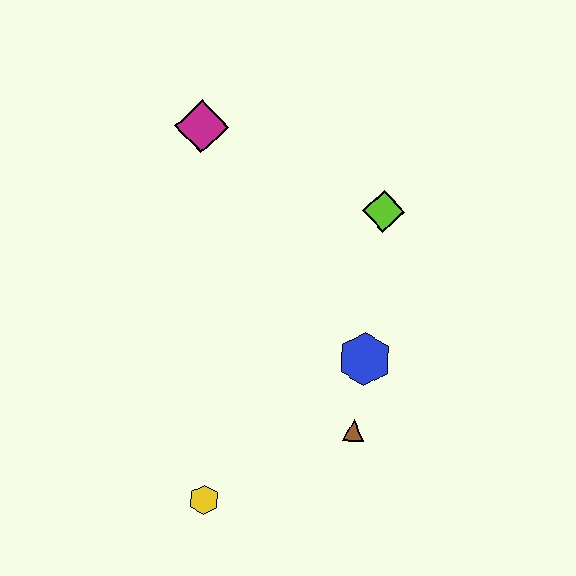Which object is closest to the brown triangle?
The blue hexagon is closest to the brown triangle.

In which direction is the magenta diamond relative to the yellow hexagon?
The magenta diamond is above the yellow hexagon.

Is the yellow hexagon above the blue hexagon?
No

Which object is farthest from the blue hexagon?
The magenta diamond is farthest from the blue hexagon.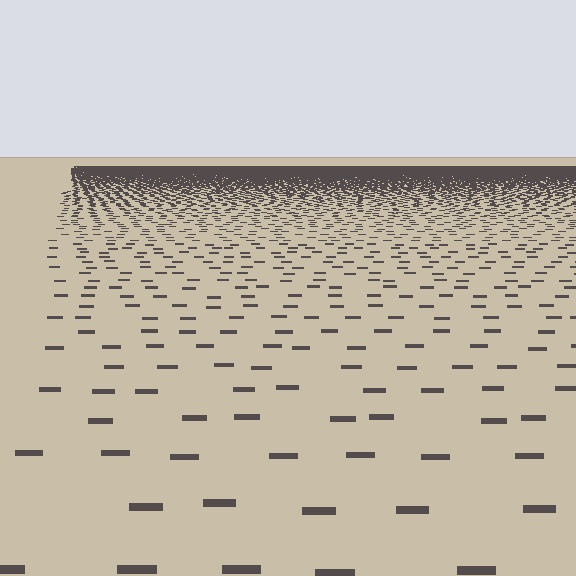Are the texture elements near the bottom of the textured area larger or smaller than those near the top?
Larger. Near the bottom, elements are closer to the viewer and appear at a bigger on-screen size.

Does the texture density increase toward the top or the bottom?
Density increases toward the top.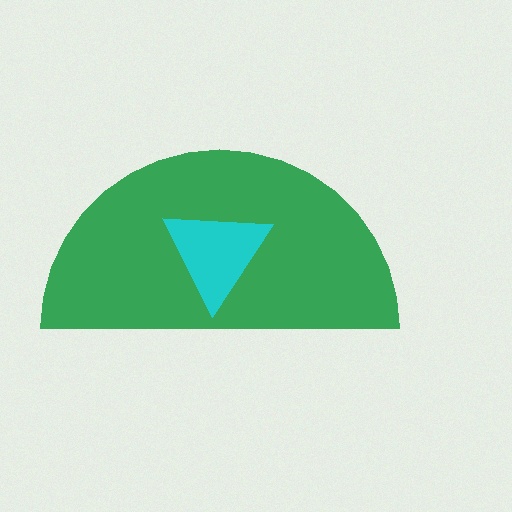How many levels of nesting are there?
2.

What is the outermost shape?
The green semicircle.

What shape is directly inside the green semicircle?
The cyan triangle.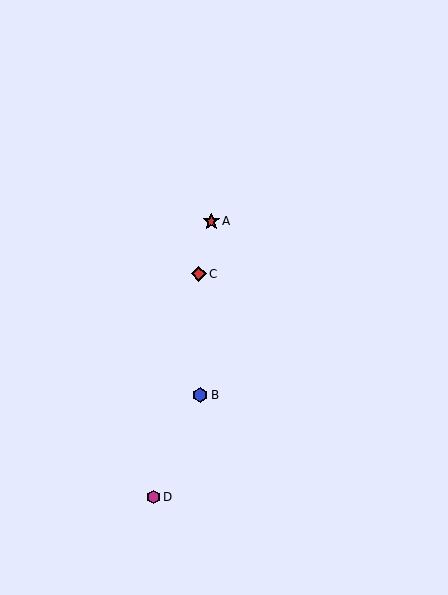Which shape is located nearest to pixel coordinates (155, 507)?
The magenta hexagon (labeled D) at (153, 497) is nearest to that location.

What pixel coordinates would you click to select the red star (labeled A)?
Click at (211, 221) to select the red star A.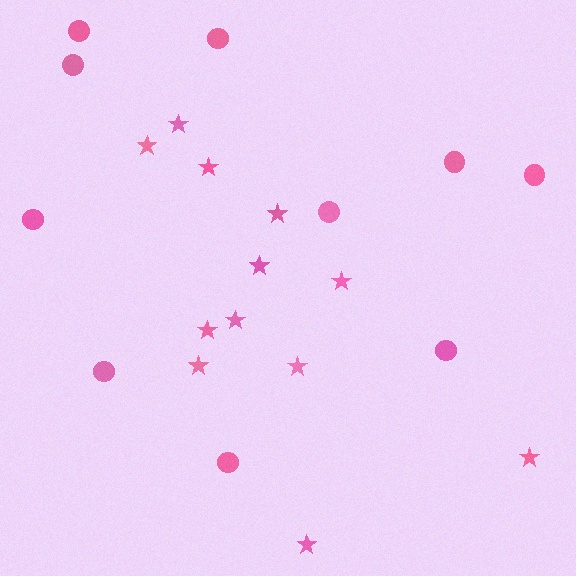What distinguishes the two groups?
There are 2 groups: one group of stars (12) and one group of circles (10).